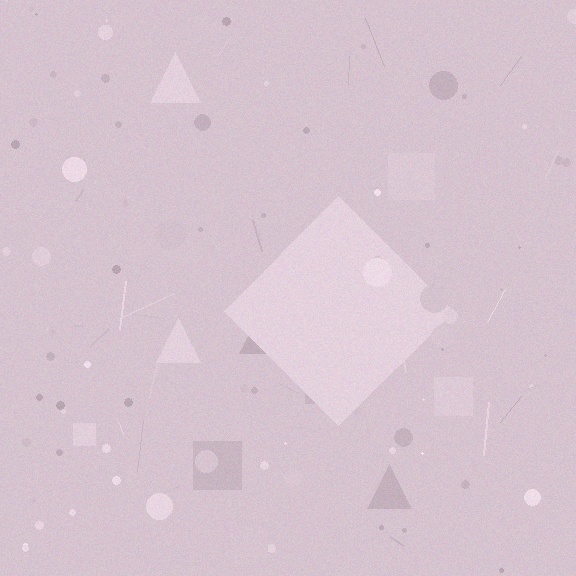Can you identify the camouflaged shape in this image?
The camouflaged shape is a diamond.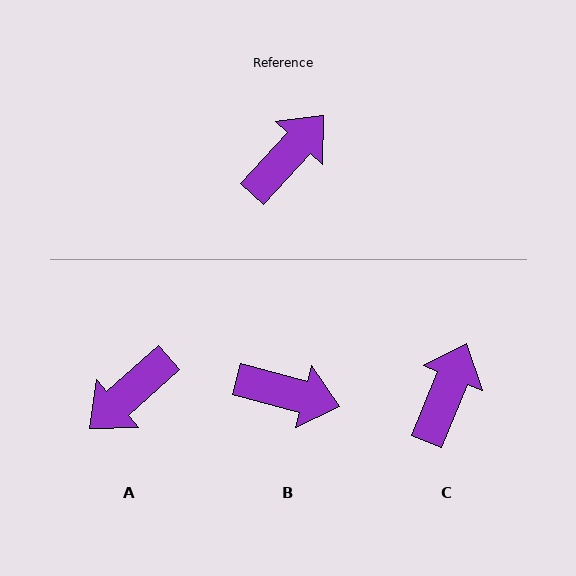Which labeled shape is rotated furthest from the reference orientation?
A, about 175 degrees away.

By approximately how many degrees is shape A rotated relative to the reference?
Approximately 175 degrees counter-clockwise.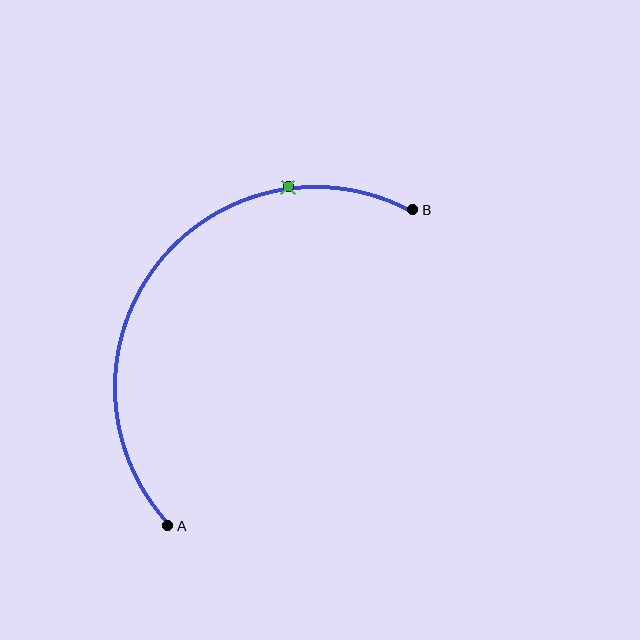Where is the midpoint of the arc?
The arc midpoint is the point on the curve farthest from the straight line joining A and B. It sits above and to the left of that line.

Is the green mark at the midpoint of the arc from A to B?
No. The green mark lies on the arc but is closer to endpoint B. The arc midpoint would be at the point on the curve equidistant along the arc from both A and B.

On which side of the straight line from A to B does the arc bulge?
The arc bulges above and to the left of the straight line connecting A and B.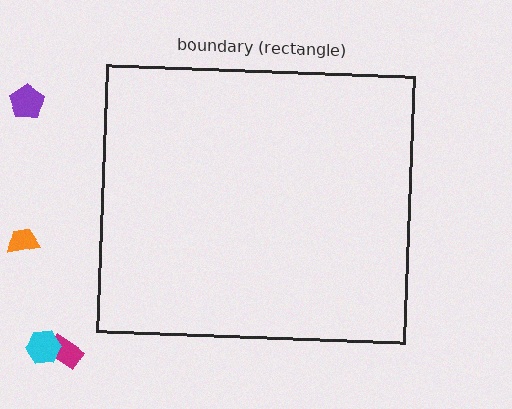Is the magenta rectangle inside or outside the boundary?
Outside.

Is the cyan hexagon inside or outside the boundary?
Outside.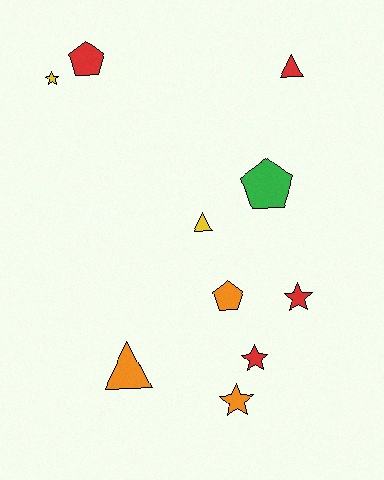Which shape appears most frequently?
Star, with 4 objects.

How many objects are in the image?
There are 10 objects.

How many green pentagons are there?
There is 1 green pentagon.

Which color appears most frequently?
Red, with 4 objects.